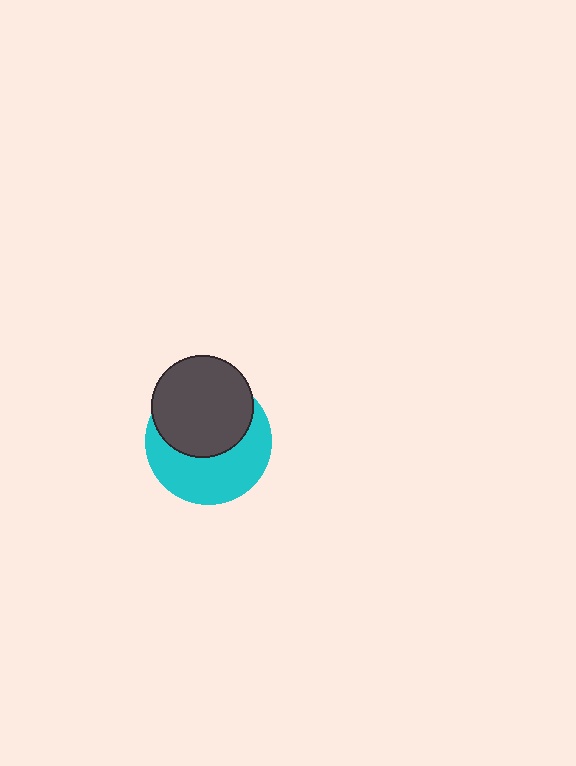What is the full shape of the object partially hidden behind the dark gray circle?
The partially hidden object is a cyan circle.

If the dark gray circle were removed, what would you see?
You would see the complete cyan circle.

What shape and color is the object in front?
The object in front is a dark gray circle.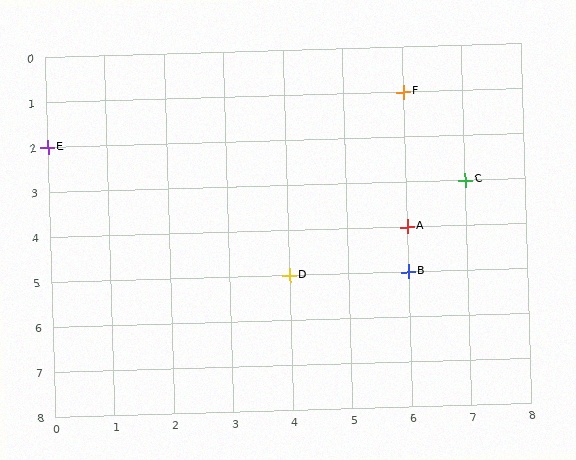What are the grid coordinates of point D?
Point D is at grid coordinates (4, 5).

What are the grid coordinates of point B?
Point B is at grid coordinates (6, 5).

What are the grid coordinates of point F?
Point F is at grid coordinates (6, 1).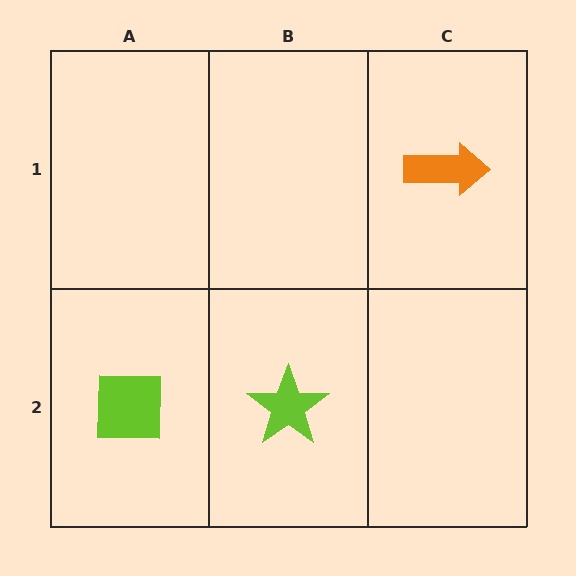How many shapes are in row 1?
1 shape.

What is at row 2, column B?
A lime star.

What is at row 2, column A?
A lime square.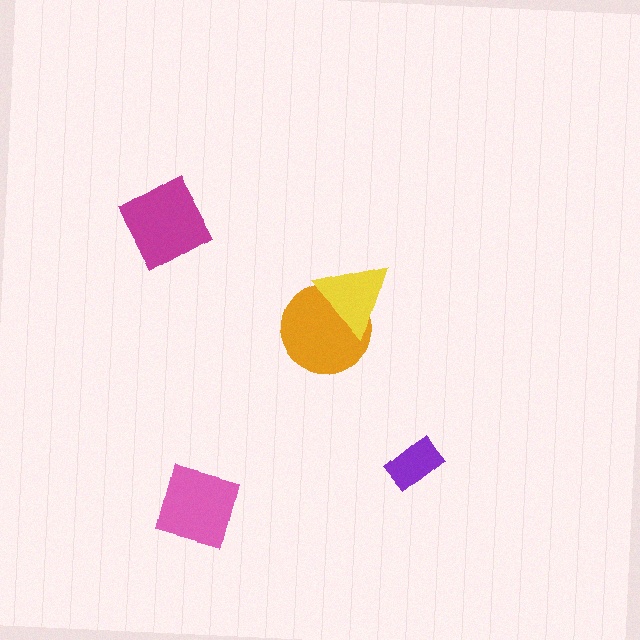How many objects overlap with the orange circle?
1 object overlaps with the orange circle.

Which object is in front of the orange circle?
The yellow triangle is in front of the orange circle.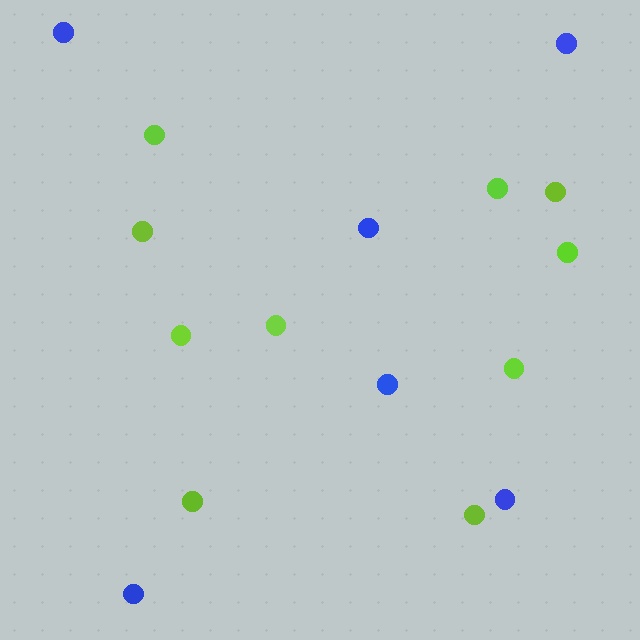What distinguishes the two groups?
There are 2 groups: one group of blue circles (6) and one group of lime circles (10).